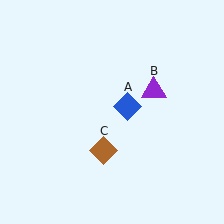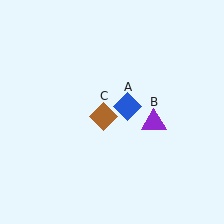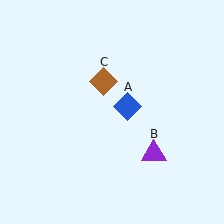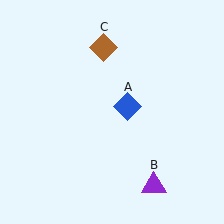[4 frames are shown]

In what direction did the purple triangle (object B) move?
The purple triangle (object B) moved down.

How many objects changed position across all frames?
2 objects changed position: purple triangle (object B), brown diamond (object C).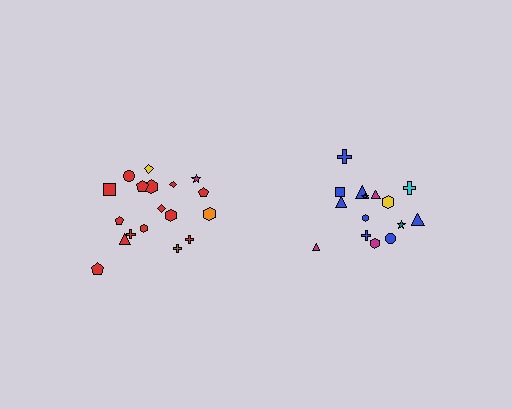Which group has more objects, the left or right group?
The left group.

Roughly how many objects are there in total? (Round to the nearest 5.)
Roughly 35 objects in total.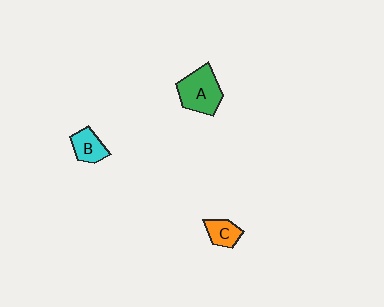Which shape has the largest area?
Shape A (green).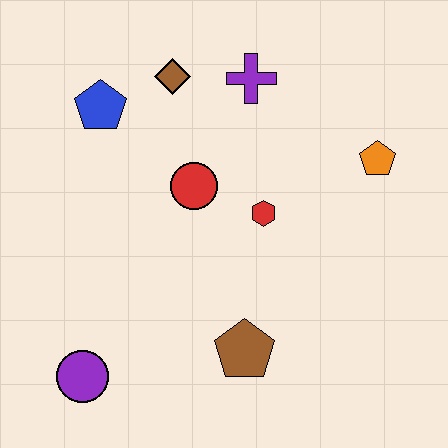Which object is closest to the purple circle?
The brown pentagon is closest to the purple circle.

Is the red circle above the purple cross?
No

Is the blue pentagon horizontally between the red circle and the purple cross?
No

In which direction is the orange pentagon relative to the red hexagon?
The orange pentagon is to the right of the red hexagon.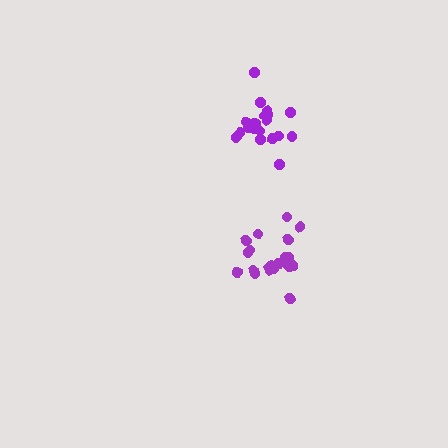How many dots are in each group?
Group 1: 21 dots, Group 2: 21 dots (42 total).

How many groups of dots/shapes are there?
There are 2 groups.